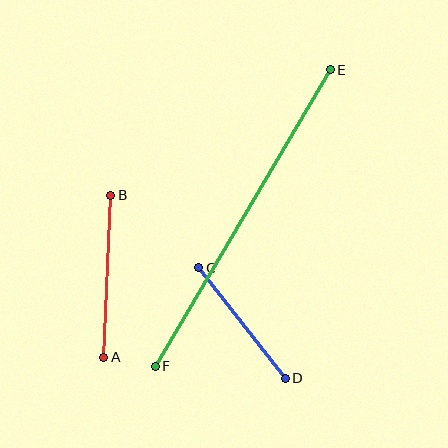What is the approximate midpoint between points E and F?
The midpoint is at approximately (243, 218) pixels.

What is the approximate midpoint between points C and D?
The midpoint is at approximately (242, 323) pixels.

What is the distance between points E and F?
The distance is approximately 344 pixels.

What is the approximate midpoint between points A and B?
The midpoint is at approximately (107, 276) pixels.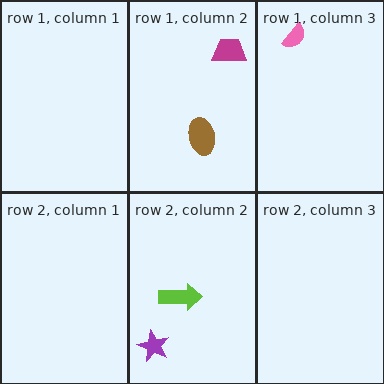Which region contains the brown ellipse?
The row 1, column 2 region.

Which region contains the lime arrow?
The row 2, column 2 region.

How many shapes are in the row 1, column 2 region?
2.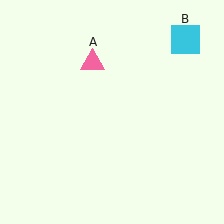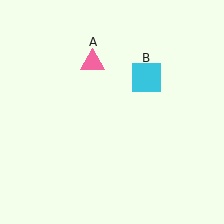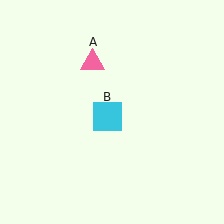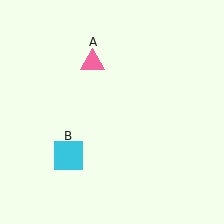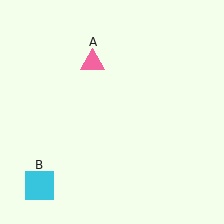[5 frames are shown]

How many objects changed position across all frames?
1 object changed position: cyan square (object B).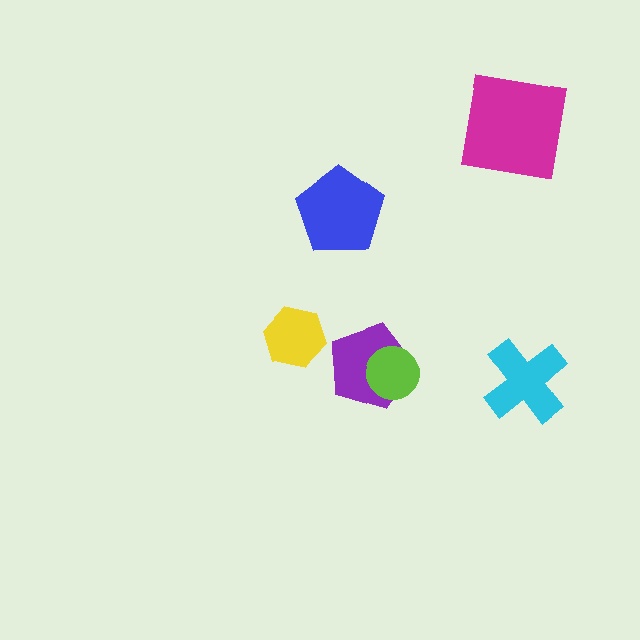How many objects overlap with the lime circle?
1 object overlaps with the lime circle.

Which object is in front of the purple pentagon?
The lime circle is in front of the purple pentagon.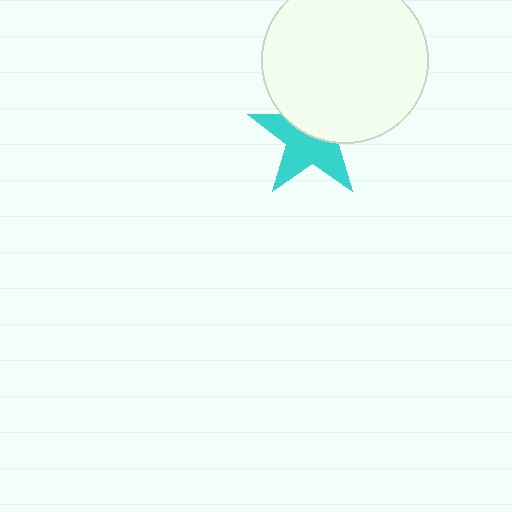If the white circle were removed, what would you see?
You would see the complete cyan star.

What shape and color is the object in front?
The object in front is a white circle.